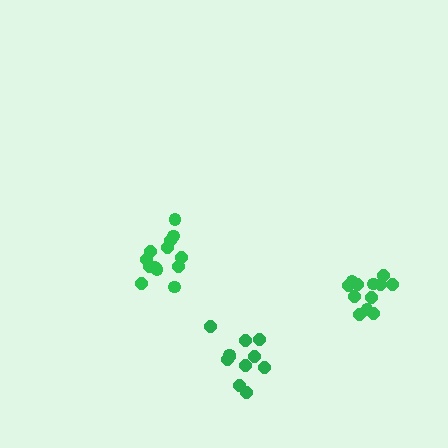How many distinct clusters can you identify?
There are 3 distinct clusters.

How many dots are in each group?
Group 1: 13 dots, Group 2: 12 dots, Group 3: 11 dots (36 total).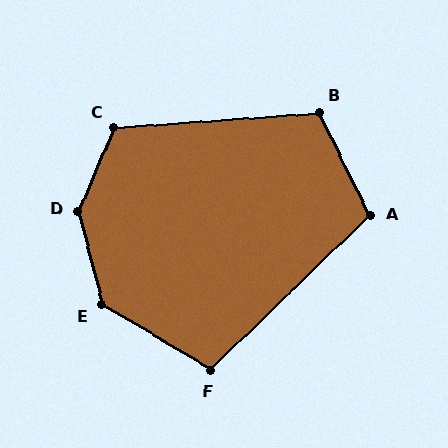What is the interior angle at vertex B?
Approximately 112 degrees (obtuse).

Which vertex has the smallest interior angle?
F, at approximately 105 degrees.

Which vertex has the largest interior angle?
D, at approximately 143 degrees.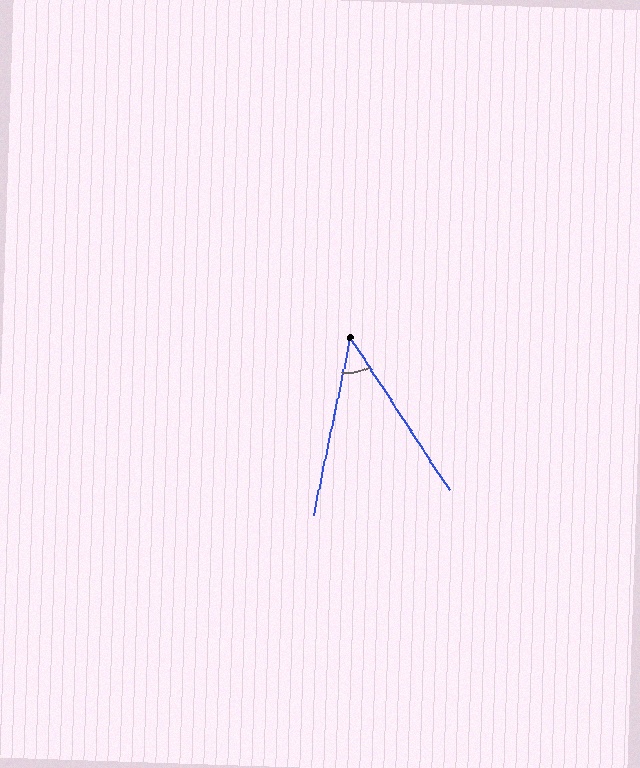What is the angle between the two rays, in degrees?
Approximately 45 degrees.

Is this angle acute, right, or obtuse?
It is acute.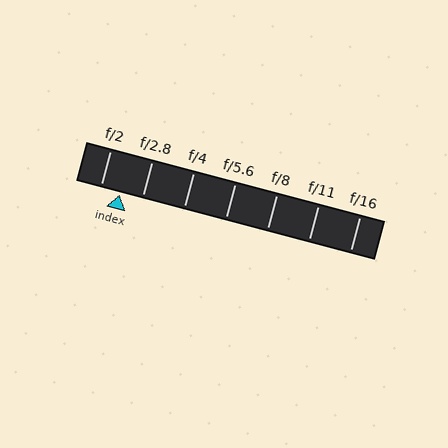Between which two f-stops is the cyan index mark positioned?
The index mark is between f/2 and f/2.8.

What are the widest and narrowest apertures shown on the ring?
The widest aperture shown is f/2 and the narrowest is f/16.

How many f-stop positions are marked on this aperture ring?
There are 7 f-stop positions marked.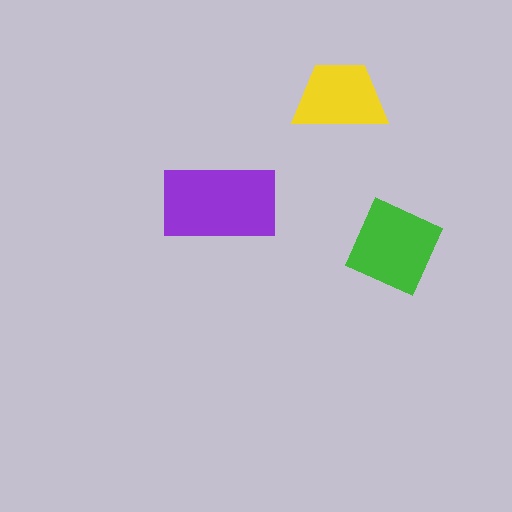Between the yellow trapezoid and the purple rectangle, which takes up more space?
The purple rectangle.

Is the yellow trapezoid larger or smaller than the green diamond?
Smaller.